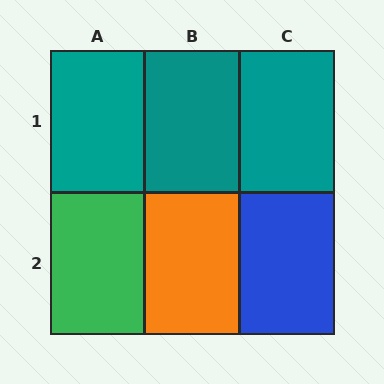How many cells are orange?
1 cell is orange.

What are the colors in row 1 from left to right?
Teal, teal, teal.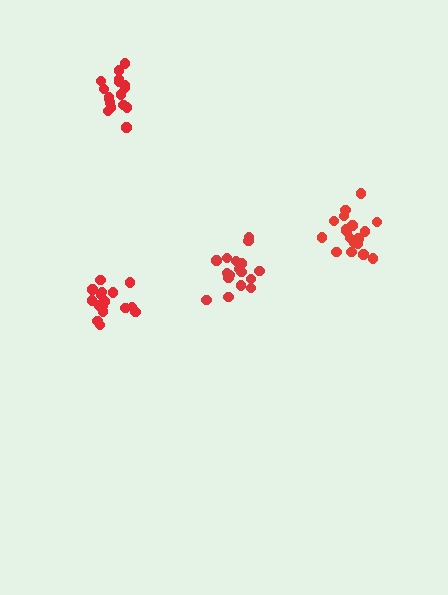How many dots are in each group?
Group 1: 17 dots, Group 2: 17 dots, Group 3: 16 dots, Group 4: 19 dots (69 total).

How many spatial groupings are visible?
There are 4 spatial groupings.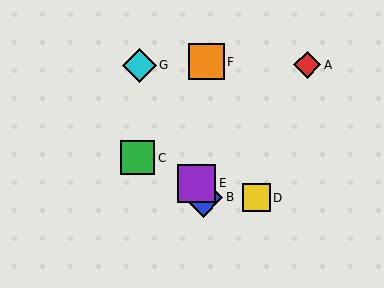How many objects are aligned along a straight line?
3 objects (B, E, G) are aligned along a straight line.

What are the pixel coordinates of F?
Object F is at (207, 62).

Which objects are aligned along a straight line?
Objects B, E, G are aligned along a straight line.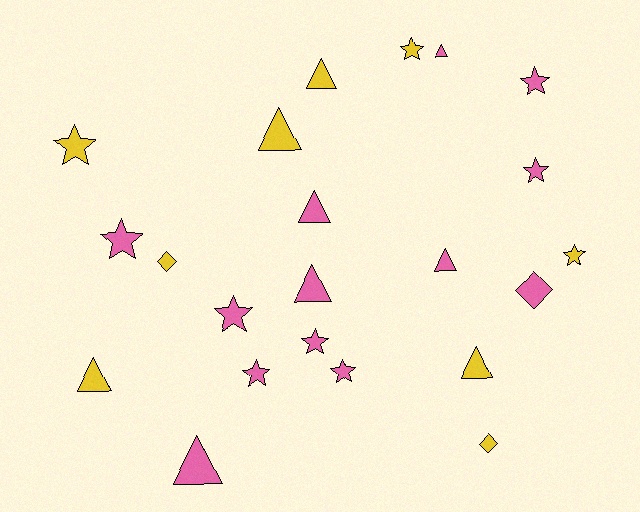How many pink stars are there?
There are 7 pink stars.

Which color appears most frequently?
Pink, with 13 objects.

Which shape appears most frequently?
Star, with 10 objects.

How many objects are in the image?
There are 22 objects.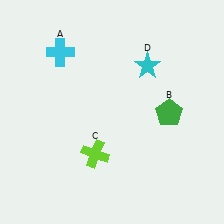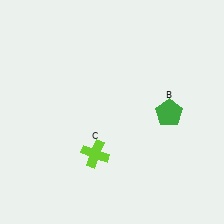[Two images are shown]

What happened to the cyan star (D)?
The cyan star (D) was removed in Image 2. It was in the top-right area of Image 1.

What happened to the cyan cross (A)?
The cyan cross (A) was removed in Image 2. It was in the top-left area of Image 1.